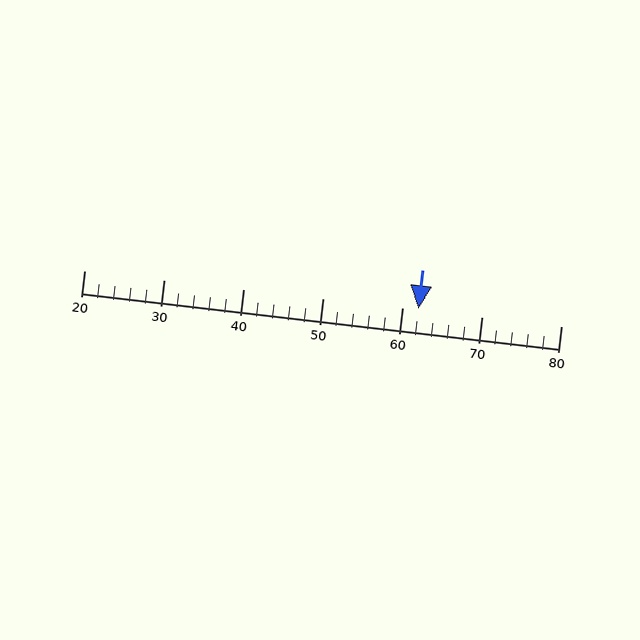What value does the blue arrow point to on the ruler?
The blue arrow points to approximately 62.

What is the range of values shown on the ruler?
The ruler shows values from 20 to 80.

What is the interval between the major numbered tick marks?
The major tick marks are spaced 10 units apart.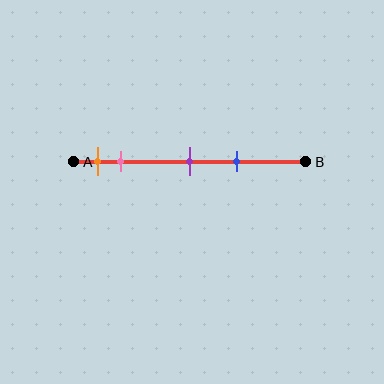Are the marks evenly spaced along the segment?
No, the marks are not evenly spaced.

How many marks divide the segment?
There are 4 marks dividing the segment.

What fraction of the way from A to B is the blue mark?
The blue mark is approximately 70% (0.7) of the way from A to B.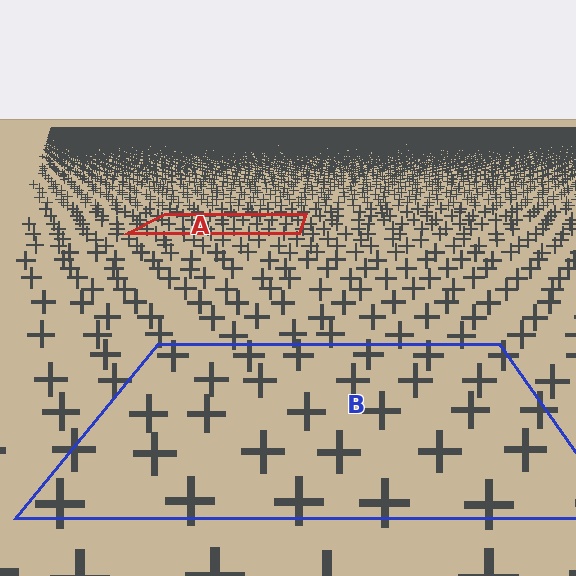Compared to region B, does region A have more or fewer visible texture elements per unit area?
Region A has more texture elements per unit area — they are packed more densely because it is farther away.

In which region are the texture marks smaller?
The texture marks are smaller in region A, because it is farther away.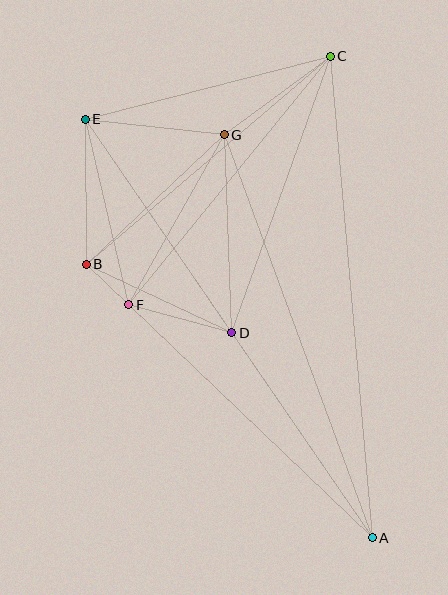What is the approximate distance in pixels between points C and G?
The distance between C and G is approximately 132 pixels.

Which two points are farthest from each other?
Points A and E are farthest from each other.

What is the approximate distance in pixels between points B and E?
The distance between B and E is approximately 145 pixels.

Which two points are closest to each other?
Points B and F are closest to each other.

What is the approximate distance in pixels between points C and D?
The distance between C and D is approximately 294 pixels.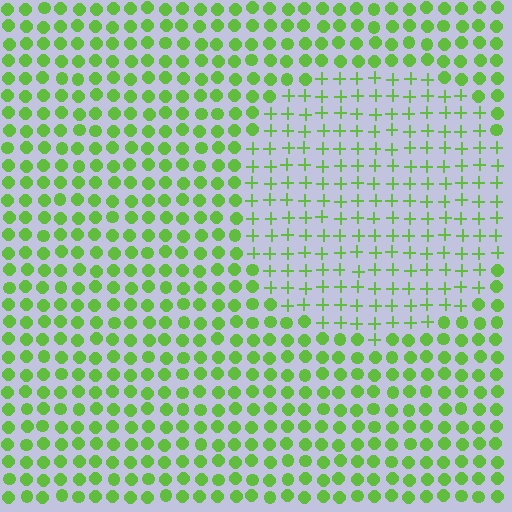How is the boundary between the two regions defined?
The boundary is defined by a change in element shape: plus signs inside vs. circles outside. All elements share the same color and spacing.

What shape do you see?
I see a circle.